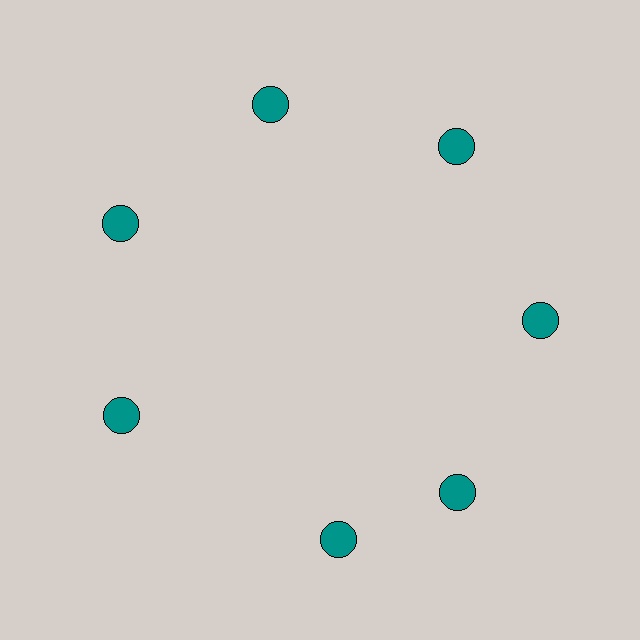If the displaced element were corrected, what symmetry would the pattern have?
It would have 7-fold rotational symmetry — the pattern would map onto itself every 51 degrees.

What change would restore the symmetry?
The symmetry would be restored by rotating it back into even spacing with its neighbors so that all 7 circles sit at equal angles and equal distance from the center.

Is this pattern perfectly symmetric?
No. The 7 teal circles are arranged in a ring, but one element near the 6 o'clock position is rotated out of alignment along the ring, breaking the 7-fold rotational symmetry.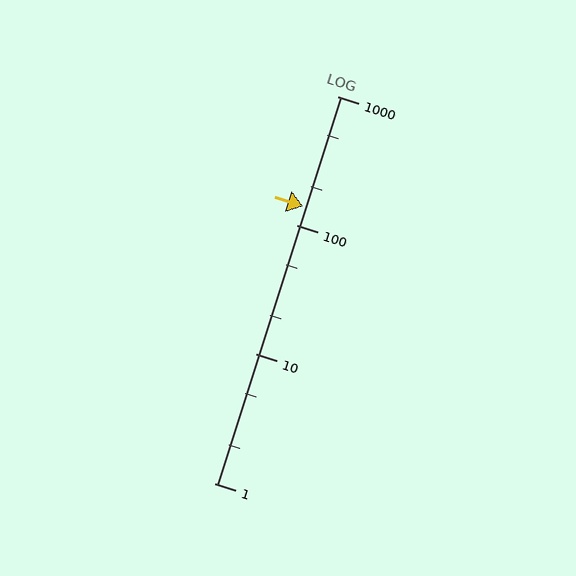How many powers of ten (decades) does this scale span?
The scale spans 3 decades, from 1 to 1000.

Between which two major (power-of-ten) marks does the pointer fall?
The pointer is between 100 and 1000.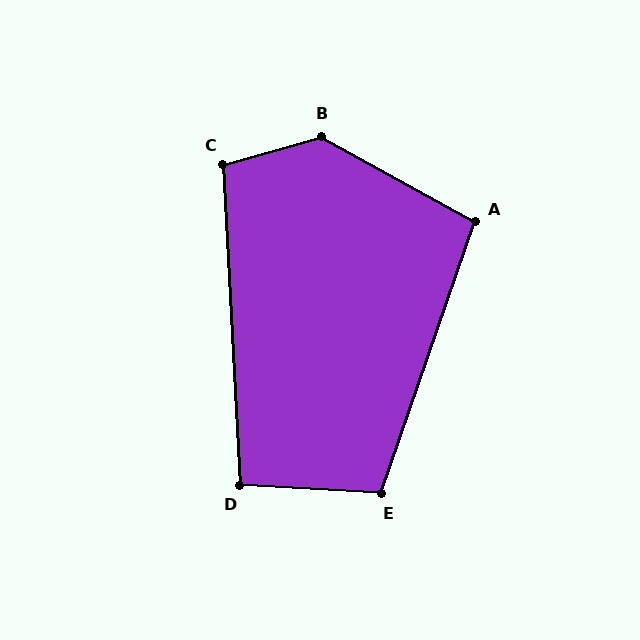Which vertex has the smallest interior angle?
D, at approximately 96 degrees.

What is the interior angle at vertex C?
Approximately 103 degrees (obtuse).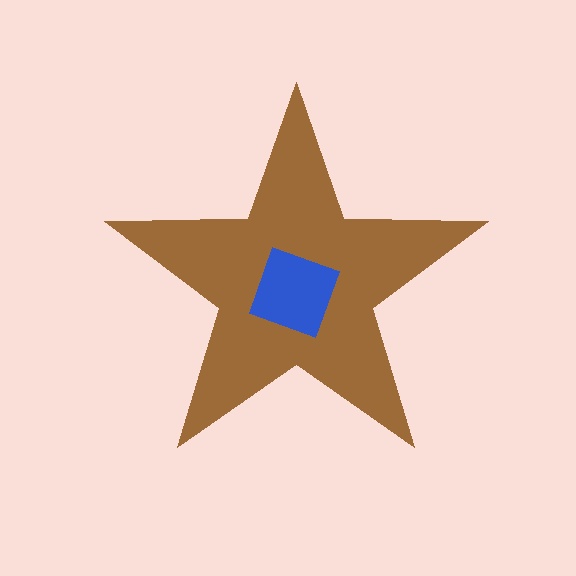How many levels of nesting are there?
2.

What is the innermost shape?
The blue diamond.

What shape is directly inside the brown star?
The blue diamond.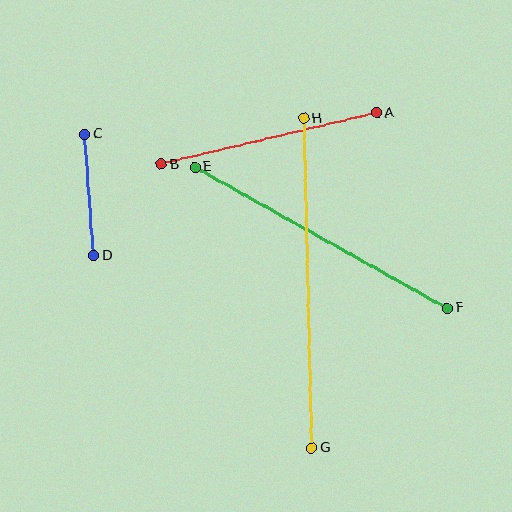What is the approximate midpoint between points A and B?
The midpoint is at approximately (269, 139) pixels.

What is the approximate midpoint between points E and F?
The midpoint is at approximately (321, 238) pixels.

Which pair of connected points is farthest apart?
Points G and H are farthest apart.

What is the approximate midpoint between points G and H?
The midpoint is at approximately (308, 283) pixels.